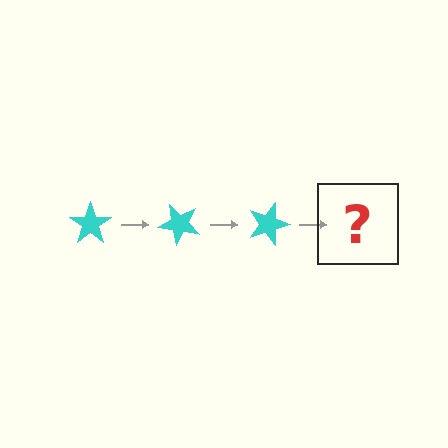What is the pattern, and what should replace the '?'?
The pattern is that the star rotates 45 degrees each step. The '?' should be a cyan star rotated 135 degrees.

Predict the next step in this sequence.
The next step is a cyan star rotated 135 degrees.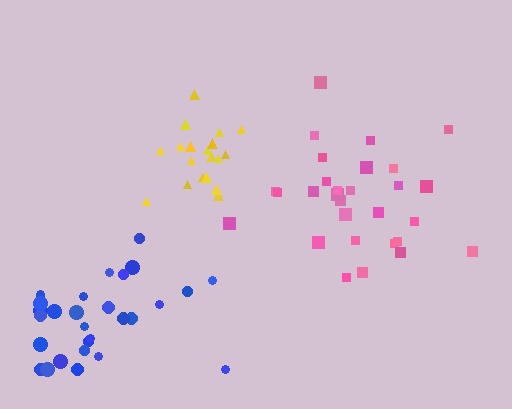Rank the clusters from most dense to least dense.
yellow, pink, blue.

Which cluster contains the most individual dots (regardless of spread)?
Blue (29).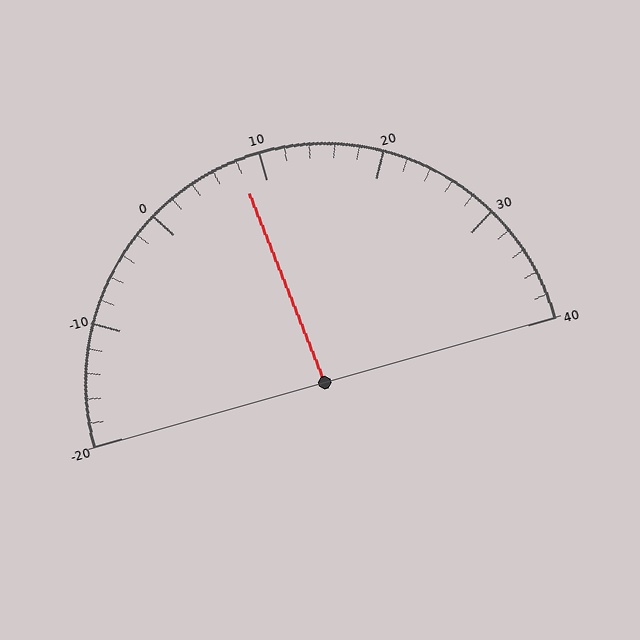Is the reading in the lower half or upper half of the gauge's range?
The reading is in the lower half of the range (-20 to 40).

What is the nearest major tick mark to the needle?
The nearest major tick mark is 10.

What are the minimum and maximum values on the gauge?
The gauge ranges from -20 to 40.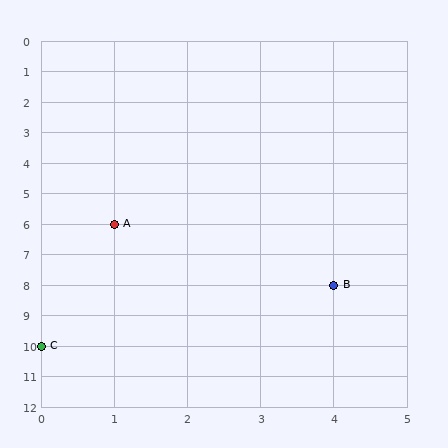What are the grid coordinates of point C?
Point C is at grid coordinates (0, 10).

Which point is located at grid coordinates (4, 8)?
Point B is at (4, 8).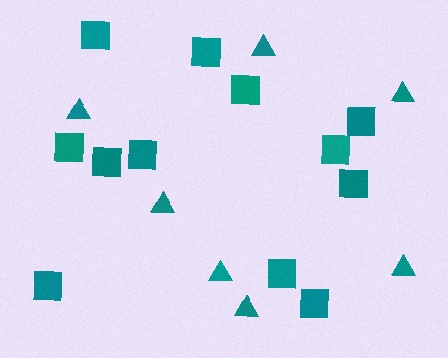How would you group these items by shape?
There are 2 groups: one group of squares (12) and one group of triangles (7).